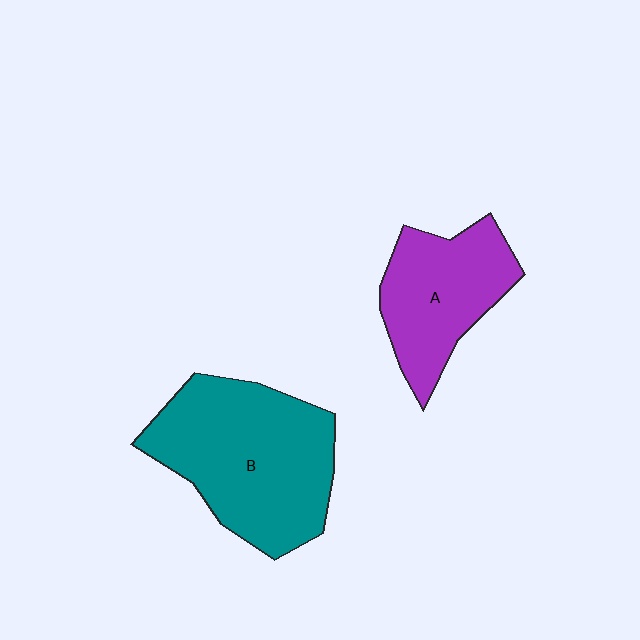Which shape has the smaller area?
Shape A (purple).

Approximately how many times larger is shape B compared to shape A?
Approximately 1.6 times.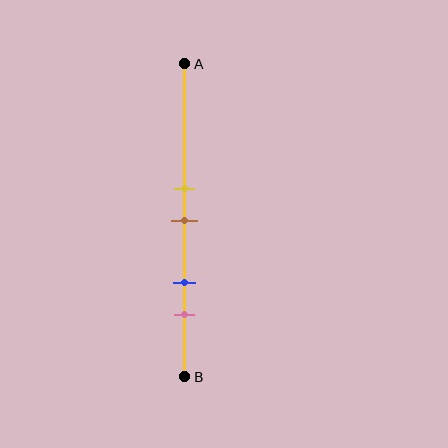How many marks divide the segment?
There are 4 marks dividing the segment.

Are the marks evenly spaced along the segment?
No, the marks are not evenly spaced.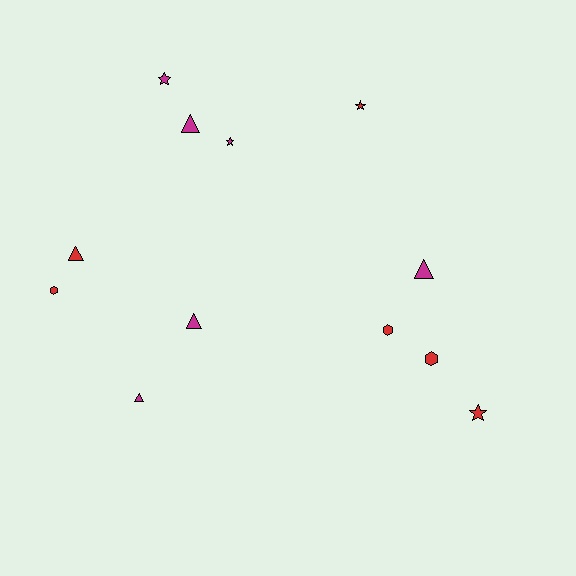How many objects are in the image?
There are 12 objects.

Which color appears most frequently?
Red, with 6 objects.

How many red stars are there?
There are 2 red stars.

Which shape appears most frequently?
Triangle, with 5 objects.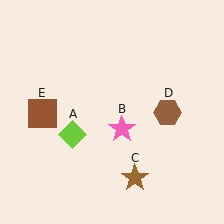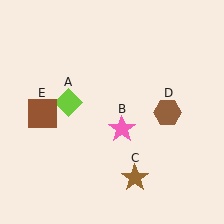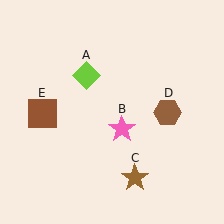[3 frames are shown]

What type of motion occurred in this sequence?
The lime diamond (object A) rotated clockwise around the center of the scene.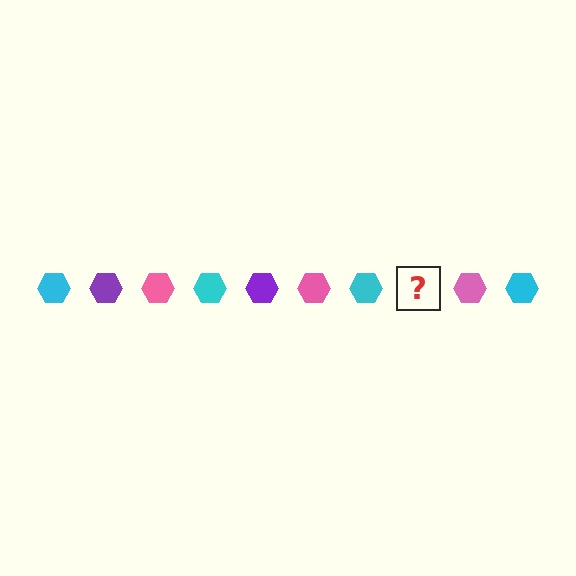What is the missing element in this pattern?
The missing element is a purple hexagon.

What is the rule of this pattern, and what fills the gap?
The rule is that the pattern cycles through cyan, purple, pink hexagons. The gap should be filled with a purple hexagon.